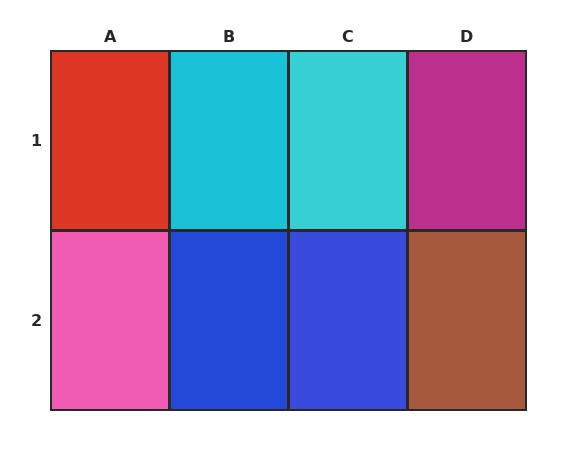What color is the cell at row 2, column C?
Blue.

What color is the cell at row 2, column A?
Pink.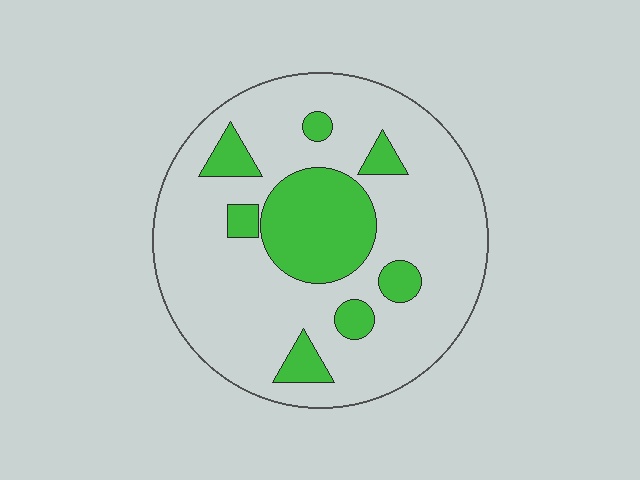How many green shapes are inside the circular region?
8.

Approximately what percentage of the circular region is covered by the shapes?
Approximately 25%.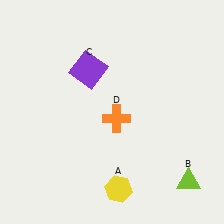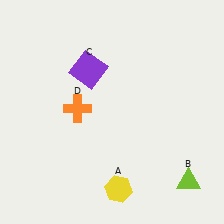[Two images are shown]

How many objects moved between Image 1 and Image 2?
1 object moved between the two images.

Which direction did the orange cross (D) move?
The orange cross (D) moved left.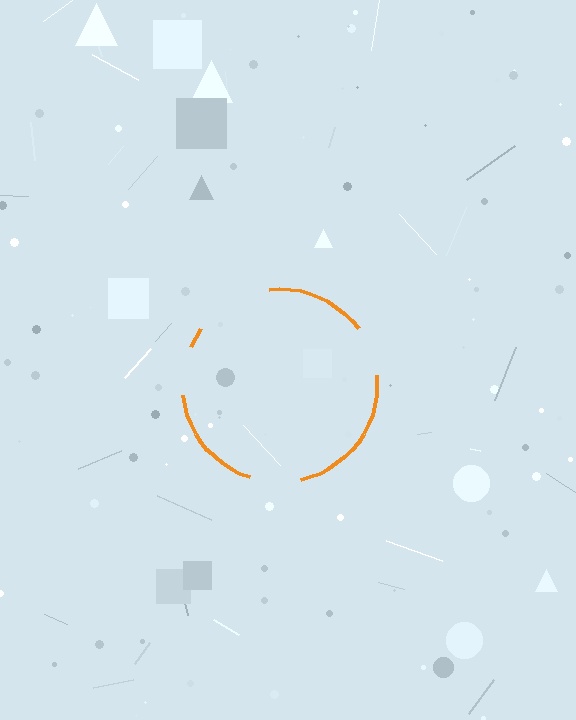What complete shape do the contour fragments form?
The contour fragments form a circle.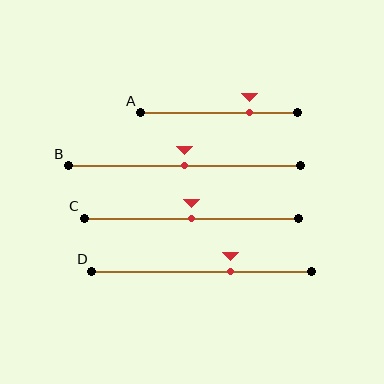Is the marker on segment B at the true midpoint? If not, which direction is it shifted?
Yes, the marker on segment B is at the true midpoint.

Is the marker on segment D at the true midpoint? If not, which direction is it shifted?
No, the marker on segment D is shifted to the right by about 13% of the segment length.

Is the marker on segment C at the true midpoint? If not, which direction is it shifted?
Yes, the marker on segment C is at the true midpoint.